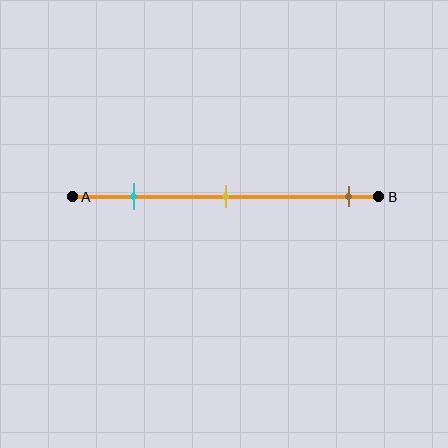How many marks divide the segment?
There are 3 marks dividing the segment.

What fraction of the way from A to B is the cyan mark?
The cyan mark is approximately 20% (0.2) of the way from A to B.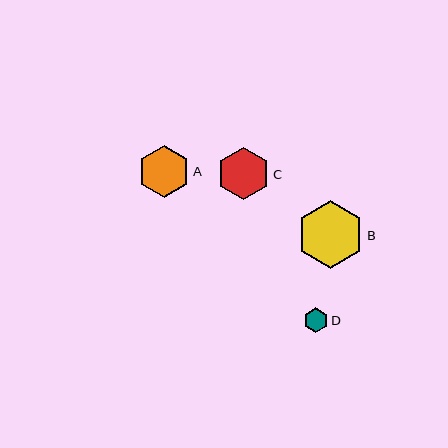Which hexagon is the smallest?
Hexagon D is the smallest with a size of approximately 25 pixels.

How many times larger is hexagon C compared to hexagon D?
Hexagon C is approximately 2.1 times the size of hexagon D.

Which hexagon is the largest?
Hexagon B is the largest with a size of approximately 67 pixels.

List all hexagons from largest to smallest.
From largest to smallest: B, C, A, D.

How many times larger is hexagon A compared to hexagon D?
Hexagon A is approximately 2.1 times the size of hexagon D.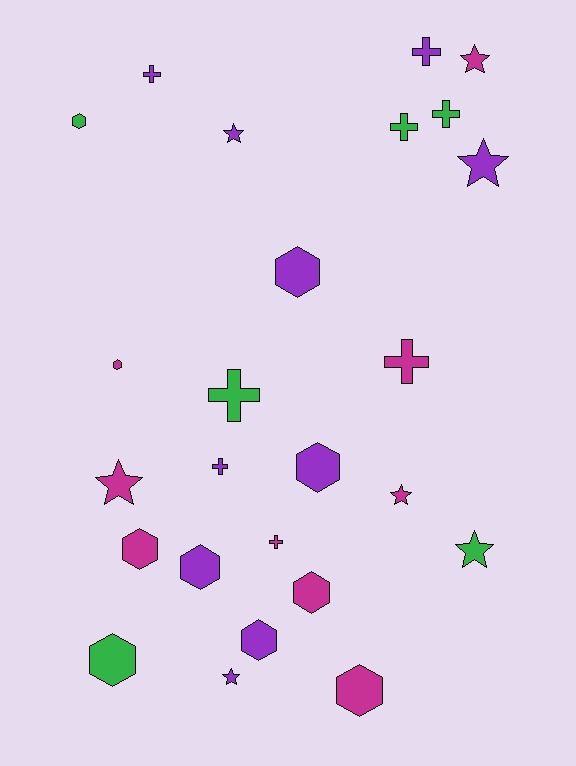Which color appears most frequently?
Purple, with 10 objects.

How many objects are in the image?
There are 25 objects.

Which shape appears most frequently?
Hexagon, with 10 objects.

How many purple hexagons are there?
There are 4 purple hexagons.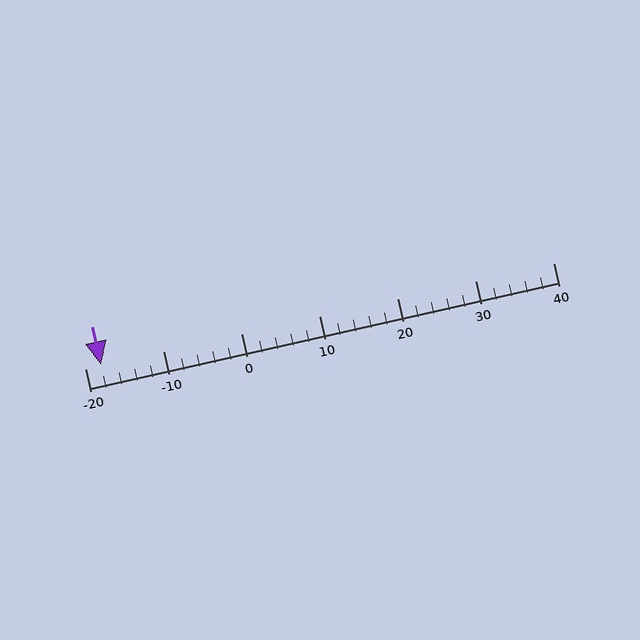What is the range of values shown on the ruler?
The ruler shows values from -20 to 40.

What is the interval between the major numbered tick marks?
The major tick marks are spaced 10 units apart.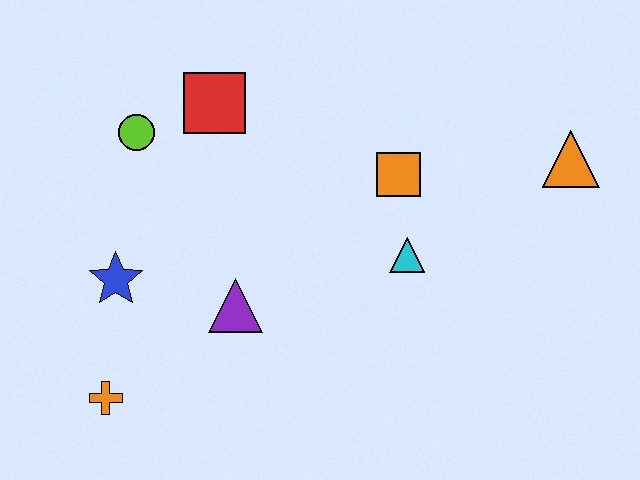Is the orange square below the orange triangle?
Yes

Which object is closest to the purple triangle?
The blue star is closest to the purple triangle.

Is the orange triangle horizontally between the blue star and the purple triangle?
No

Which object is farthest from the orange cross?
The orange triangle is farthest from the orange cross.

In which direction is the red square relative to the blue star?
The red square is above the blue star.